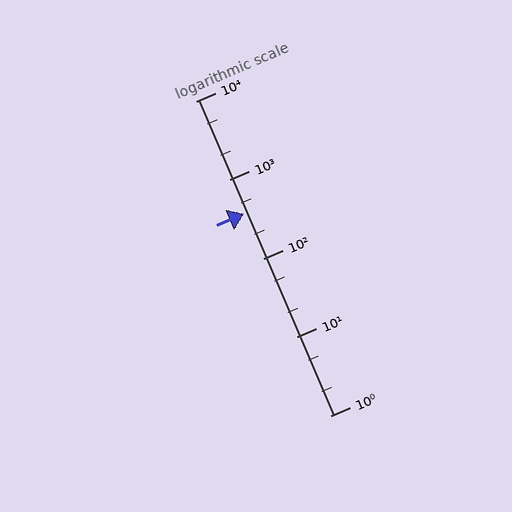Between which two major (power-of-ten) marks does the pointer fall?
The pointer is between 100 and 1000.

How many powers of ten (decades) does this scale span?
The scale spans 4 decades, from 1 to 10000.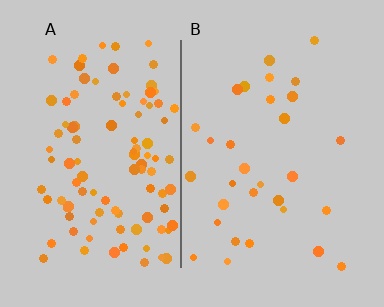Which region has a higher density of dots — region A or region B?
A (the left).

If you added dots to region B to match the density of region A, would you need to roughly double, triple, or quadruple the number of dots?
Approximately triple.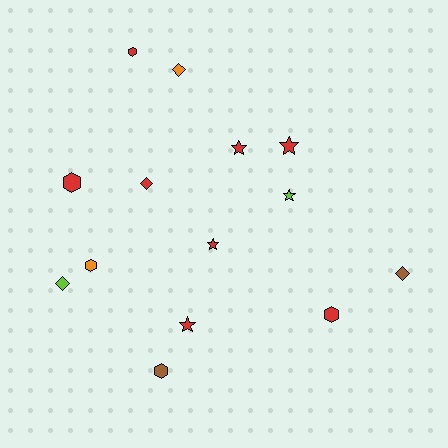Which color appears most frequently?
Red, with 8 objects.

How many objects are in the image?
There are 14 objects.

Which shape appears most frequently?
Hexagon, with 5 objects.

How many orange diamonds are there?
There is 1 orange diamond.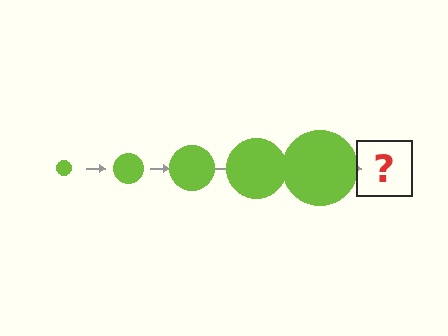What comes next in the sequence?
The next element should be a lime circle, larger than the previous one.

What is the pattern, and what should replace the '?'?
The pattern is that the circle gets progressively larger each step. The '?' should be a lime circle, larger than the previous one.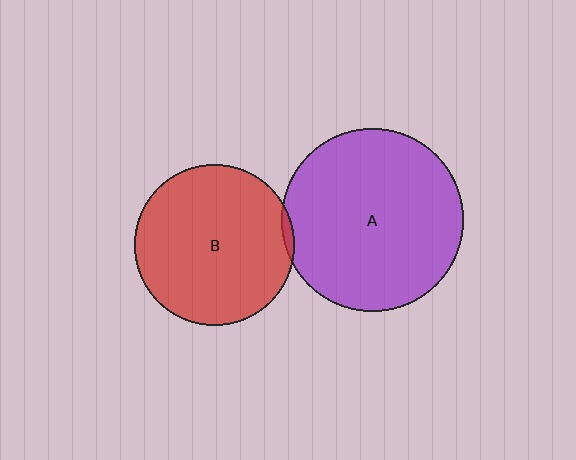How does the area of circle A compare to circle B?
Approximately 1.3 times.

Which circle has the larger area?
Circle A (purple).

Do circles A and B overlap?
Yes.